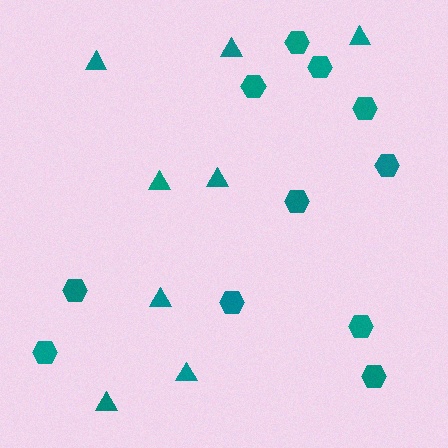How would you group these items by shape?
There are 2 groups: one group of triangles (8) and one group of hexagons (11).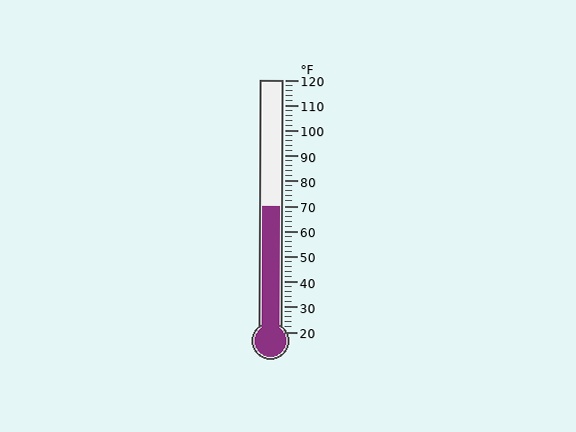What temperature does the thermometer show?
The thermometer shows approximately 70°F.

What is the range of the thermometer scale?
The thermometer scale ranges from 20°F to 120°F.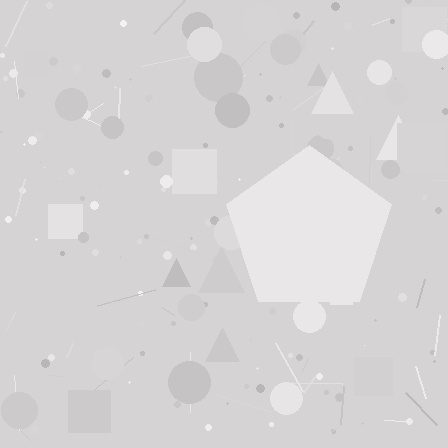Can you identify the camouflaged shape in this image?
The camouflaged shape is a pentagon.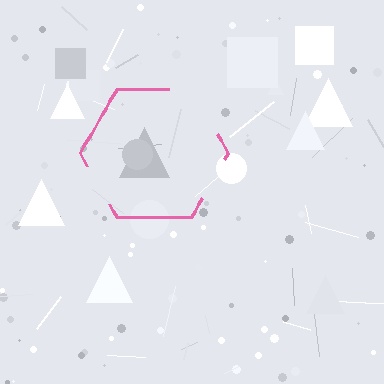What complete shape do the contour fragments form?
The contour fragments form a hexagon.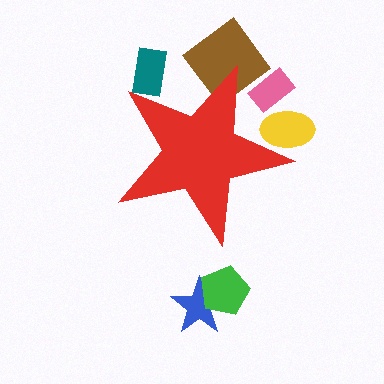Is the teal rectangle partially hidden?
Yes, the teal rectangle is partially hidden behind the red star.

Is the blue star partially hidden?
No, the blue star is fully visible.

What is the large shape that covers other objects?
A red star.